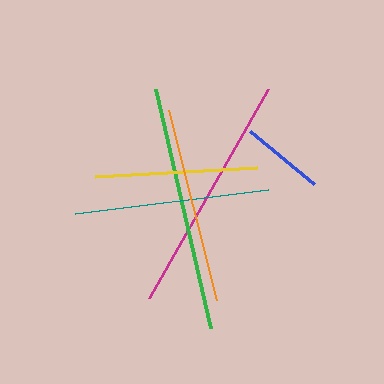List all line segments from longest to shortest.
From longest to shortest: green, magenta, orange, teal, yellow, blue.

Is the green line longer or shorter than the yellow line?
The green line is longer than the yellow line.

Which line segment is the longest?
The green line is the longest at approximately 245 pixels.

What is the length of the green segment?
The green segment is approximately 245 pixels long.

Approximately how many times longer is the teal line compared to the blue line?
The teal line is approximately 2.3 times the length of the blue line.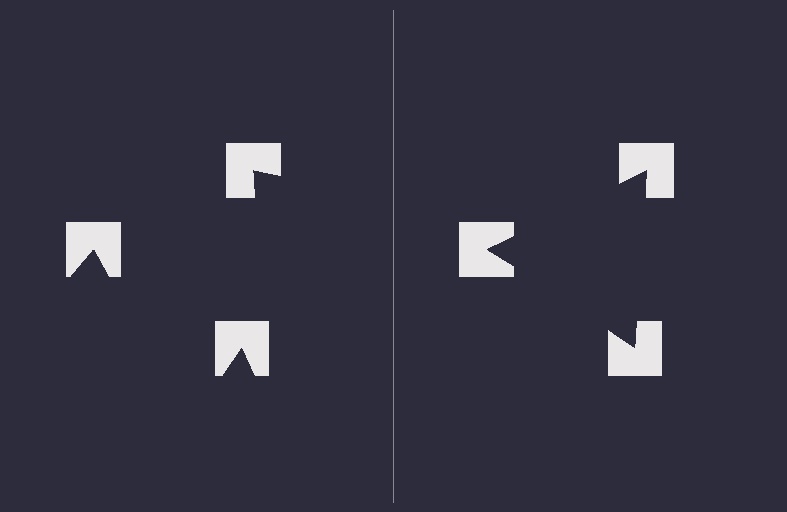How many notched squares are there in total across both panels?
6 — 3 on each side.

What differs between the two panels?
The notched squares are positioned identically on both sides; only the wedge orientations differ. On the right they align to a triangle; on the left they are misaligned.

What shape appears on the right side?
An illusory triangle.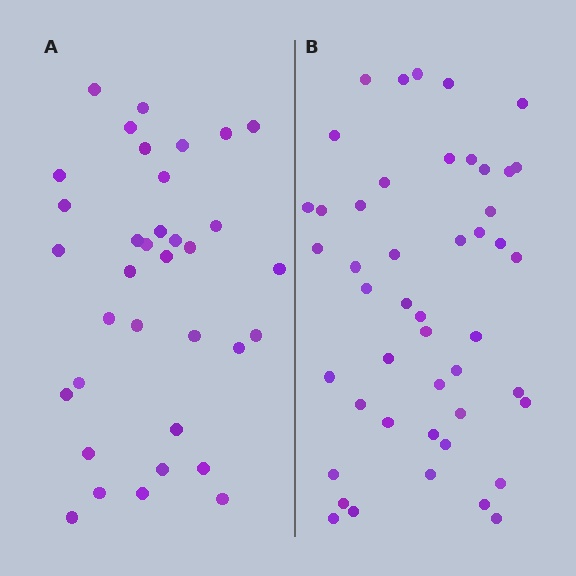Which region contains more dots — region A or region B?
Region B (the right region) has more dots.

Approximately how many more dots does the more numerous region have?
Region B has roughly 12 or so more dots than region A.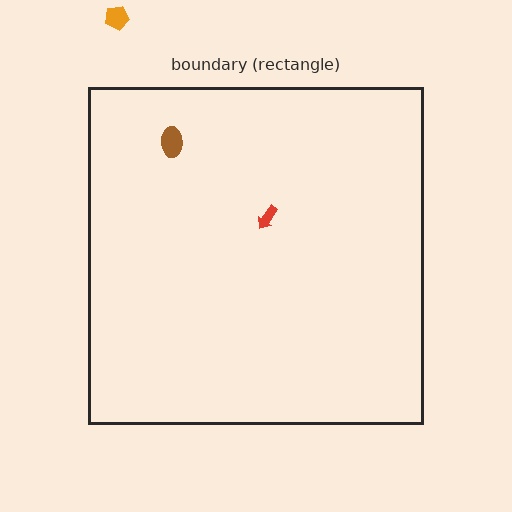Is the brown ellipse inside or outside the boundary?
Inside.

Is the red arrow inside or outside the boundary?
Inside.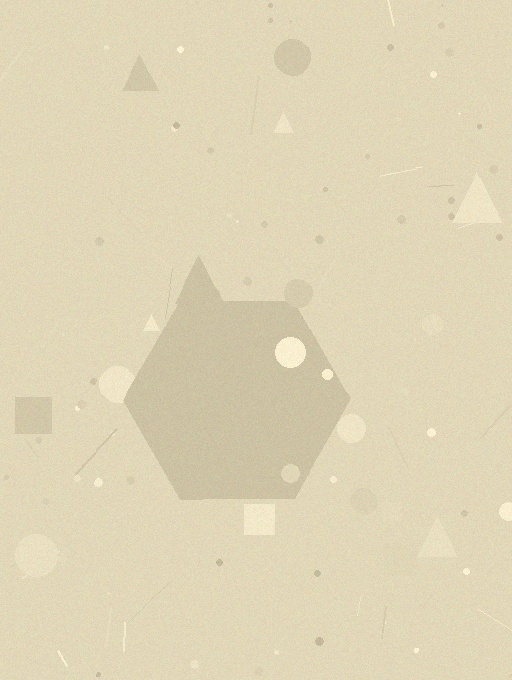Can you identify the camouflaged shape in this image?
The camouflaged shape is a hexagon.